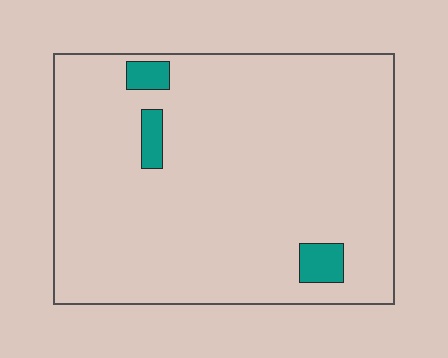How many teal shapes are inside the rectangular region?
3.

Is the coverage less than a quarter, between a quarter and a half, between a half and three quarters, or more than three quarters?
Less than a quarter.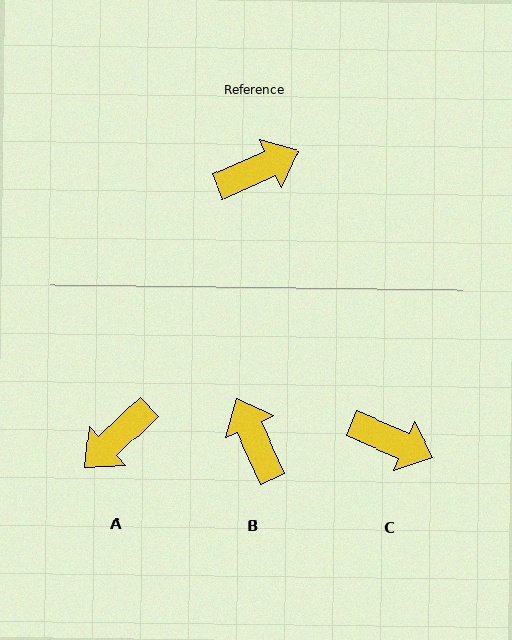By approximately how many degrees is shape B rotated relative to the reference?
Approximately 90 degrees counter-clockwise.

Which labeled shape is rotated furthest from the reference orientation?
A, about 160 degrees away.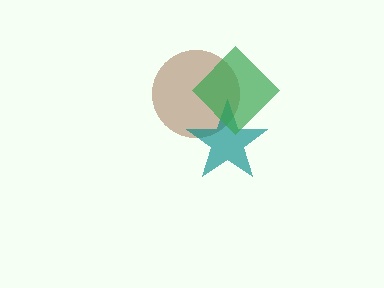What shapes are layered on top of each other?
The layered shapes are: a brown circle, a teal star, a green diamond.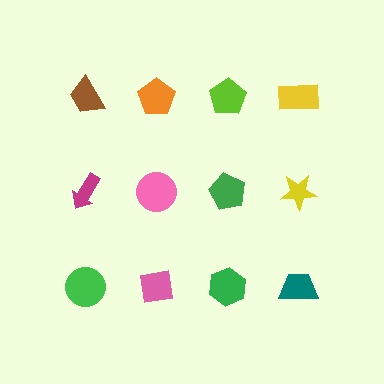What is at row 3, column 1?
A green circle.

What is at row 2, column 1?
A magenta arrow.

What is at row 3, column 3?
A green hexagon.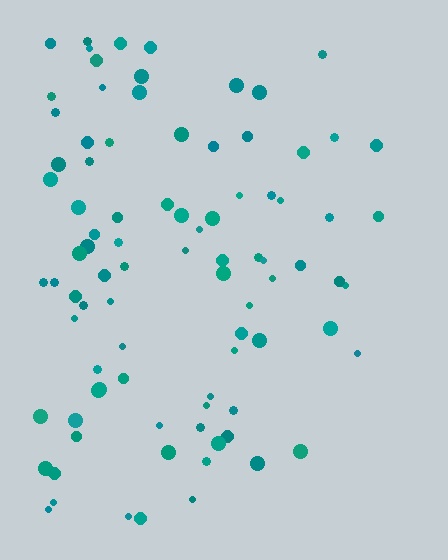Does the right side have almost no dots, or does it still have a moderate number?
Still a moderate number, just noticeably fewer than the left.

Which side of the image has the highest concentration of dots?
The left.